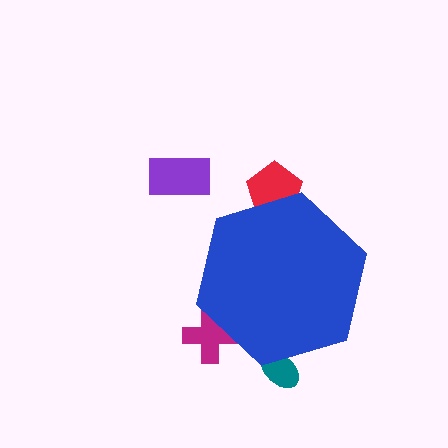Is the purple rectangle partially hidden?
No, the purple rectangle is fully visible.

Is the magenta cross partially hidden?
Yes, the magenta cross is partially hidden behind the blue hexagon.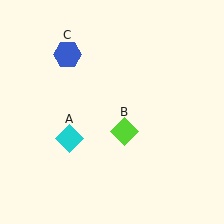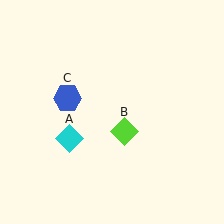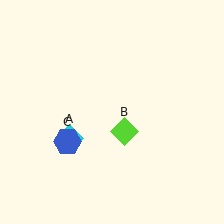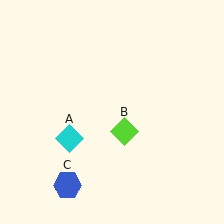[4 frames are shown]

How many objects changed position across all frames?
1 object changed position: blue hexagon (object C).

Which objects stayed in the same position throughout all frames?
Cyan diamond (object A) and lime diamond (object B) remained stationary.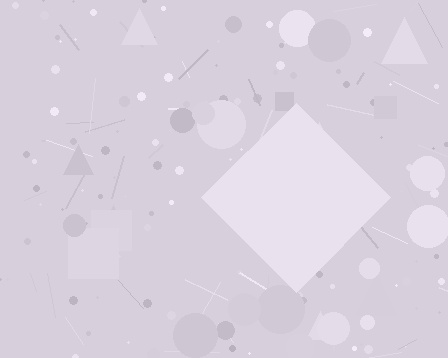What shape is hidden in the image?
A diamond is hidden in the image.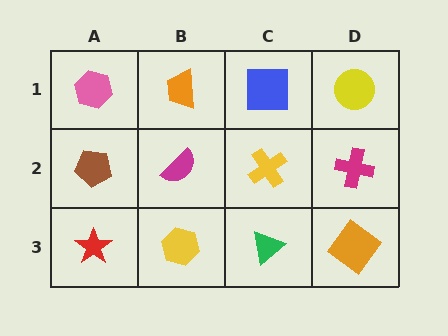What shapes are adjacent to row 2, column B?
An orange trapezoid (row 1, column B), a yellow hexagon (row 3, column B), a brown pentagon (row 2, column A), a yellow cross (row 2, column C).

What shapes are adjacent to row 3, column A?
A brown pentagon (row 2, column A), a yellow hexagon (row 3, column B).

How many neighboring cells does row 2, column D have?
3.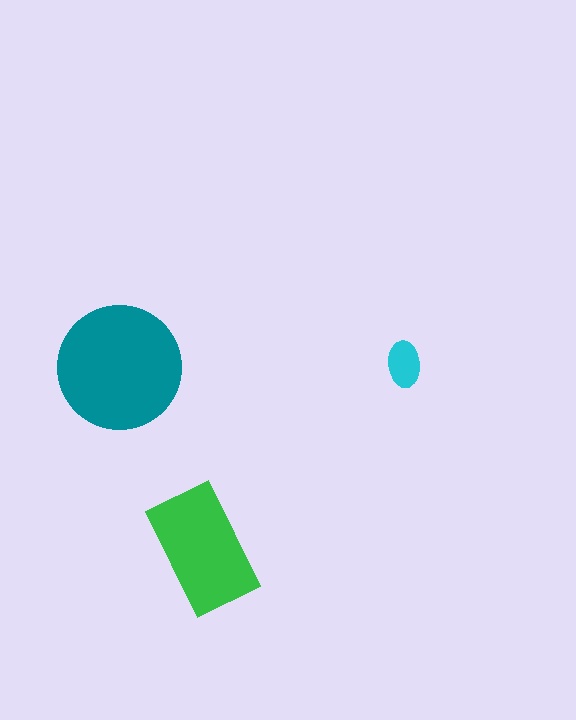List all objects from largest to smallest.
The teal circle, the green rectangle, the cyan ellipse.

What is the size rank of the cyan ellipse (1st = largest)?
3rd.